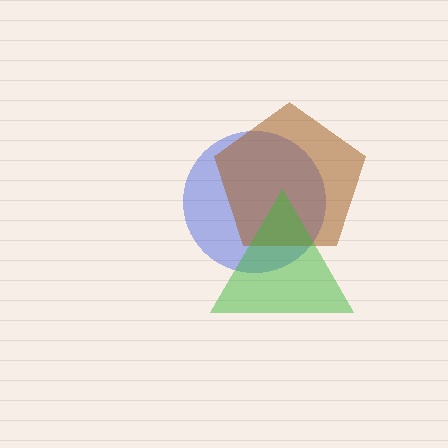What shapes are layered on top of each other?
The layered shapes are: a blue circle, a brown pentagon, a green triangle.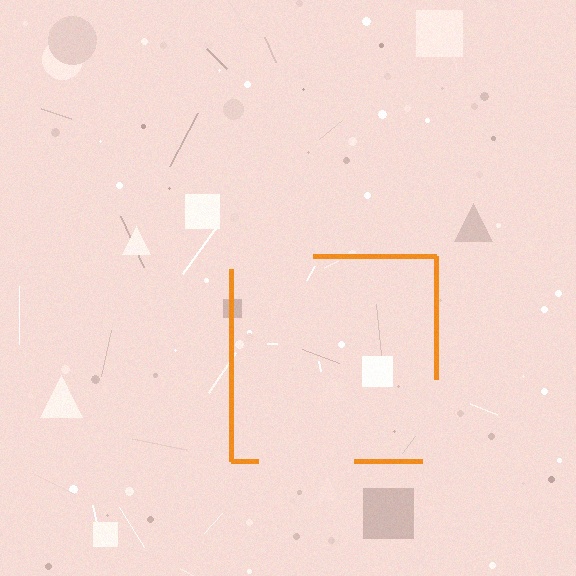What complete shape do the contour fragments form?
The contour fragments form a square.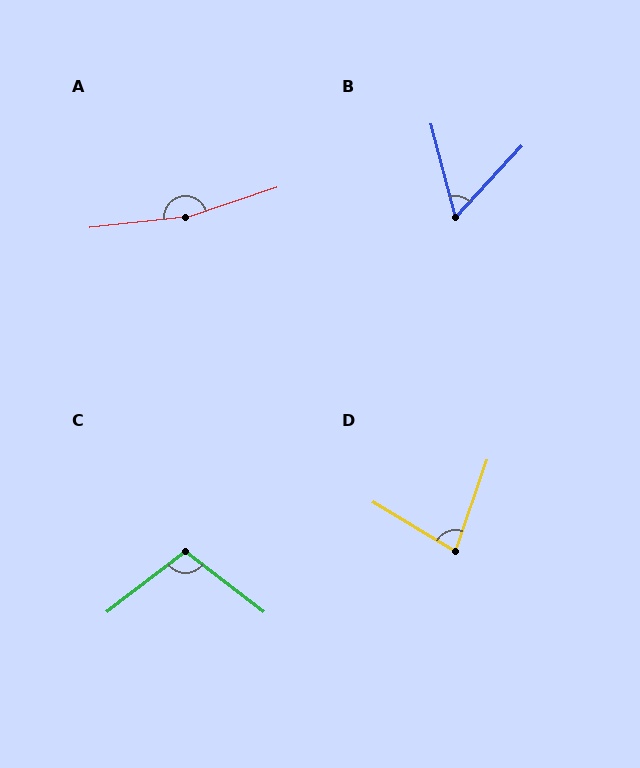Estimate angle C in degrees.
Approximately 104 degrees.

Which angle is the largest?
A, at approximately 168 degrees.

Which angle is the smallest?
B, at approximately 58 degrees.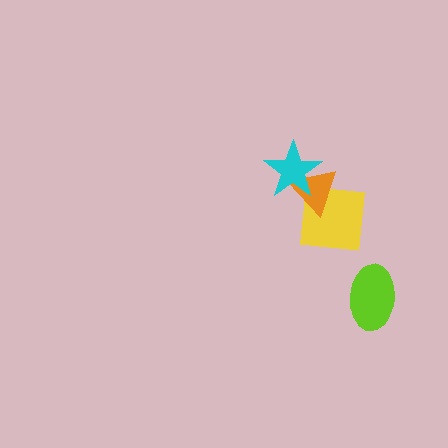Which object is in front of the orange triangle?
The cyan star is in front of the orange triangle.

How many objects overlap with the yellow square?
2 objects overlap with the yellow square.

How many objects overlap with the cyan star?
2 objects overlap with the cyan star.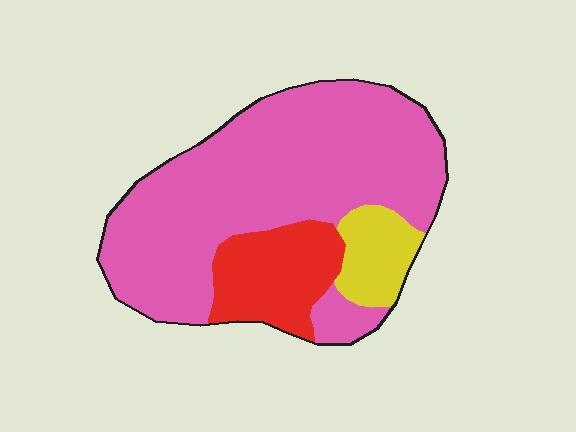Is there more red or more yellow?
Red.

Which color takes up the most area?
Pink, at roughly 70%.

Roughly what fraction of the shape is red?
Red takes up less than a quarter of the shape.